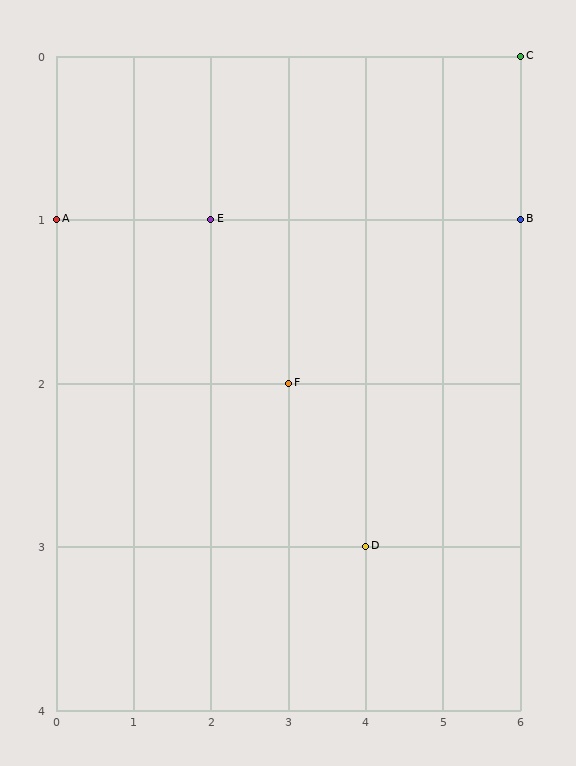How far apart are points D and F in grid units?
Points D and F are 1 column and 1 row apart (about 1.4 grid units diagonally).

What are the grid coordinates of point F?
Point F is at grid coordinates (3, 2).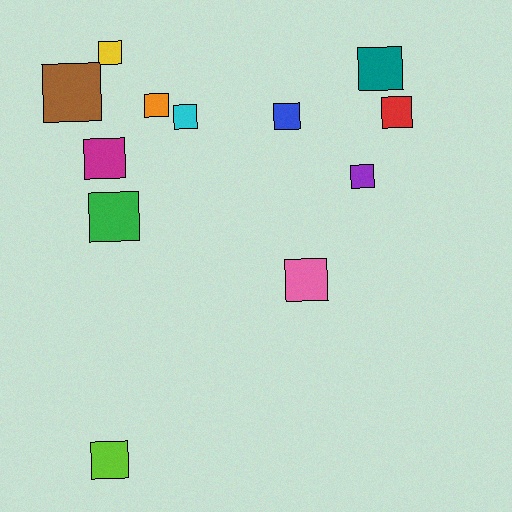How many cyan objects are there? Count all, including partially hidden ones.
There is 1 cyan object.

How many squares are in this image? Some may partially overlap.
There are 12 squares.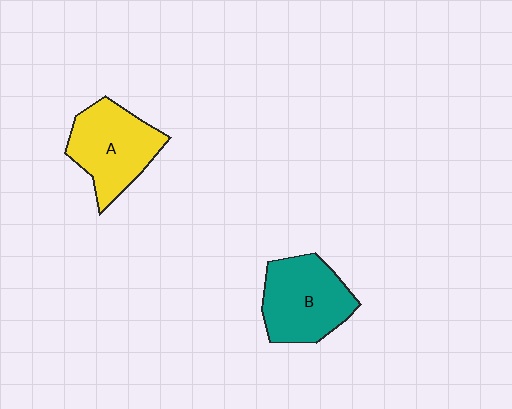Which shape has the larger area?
Shape B (teal).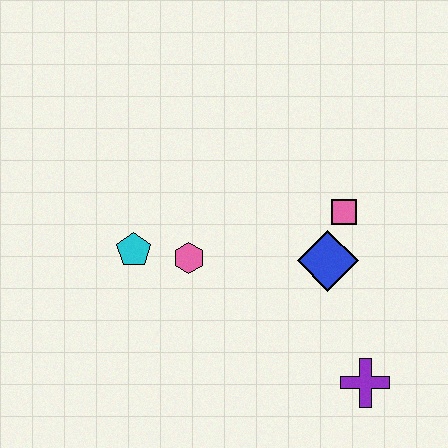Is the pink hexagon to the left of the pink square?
Yes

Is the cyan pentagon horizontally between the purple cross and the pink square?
No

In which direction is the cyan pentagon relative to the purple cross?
The cyan pentagon is to the left of the purple cross.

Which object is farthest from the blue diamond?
The cyan pentagon is farthest from the blue diamond.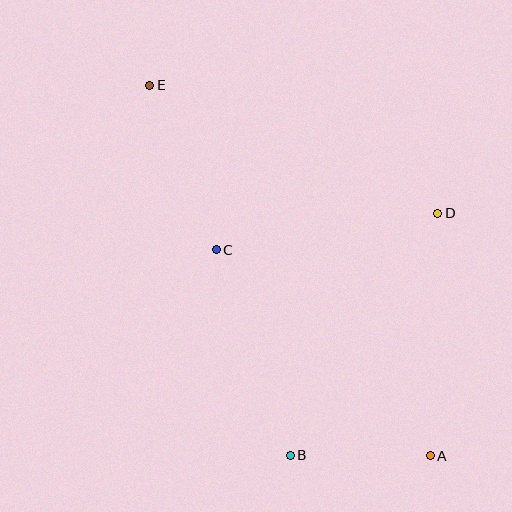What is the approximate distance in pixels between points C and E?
The distance between C and E is approximately 177 pixels.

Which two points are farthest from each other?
Points A and E are farthest from each other.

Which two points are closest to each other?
Points A and B are closest to each other.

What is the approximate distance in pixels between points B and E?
The distance between B and E is approximately 396 pixels.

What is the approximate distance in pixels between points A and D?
The distance between A and D is approximately 243 pixels.